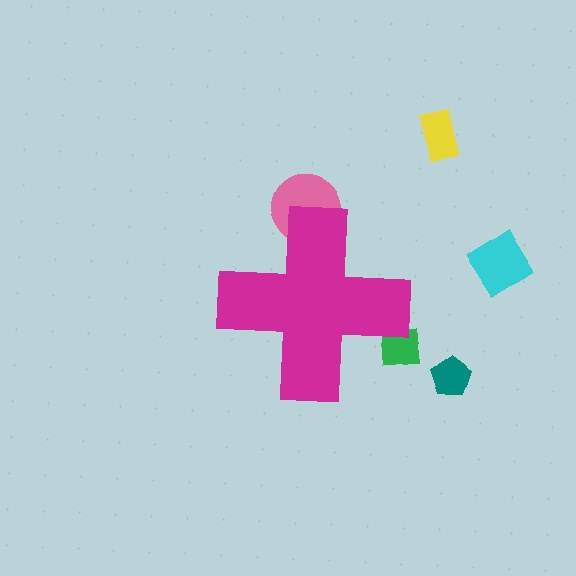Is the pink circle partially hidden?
Yes, the pink circle is partially hidden behind the magenta cross.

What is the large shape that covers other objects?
A magenta cross.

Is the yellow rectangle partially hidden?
No, the yellow rectangle is fully visible.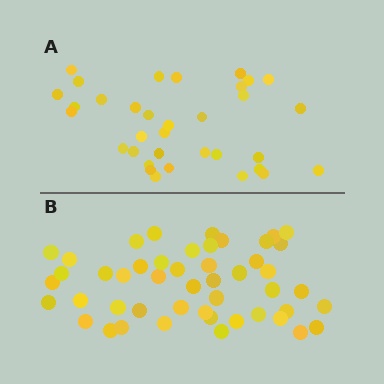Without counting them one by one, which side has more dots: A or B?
Region B (the bottom region) has more dots.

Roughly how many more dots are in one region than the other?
Region B has approximately 15 more dots than region A.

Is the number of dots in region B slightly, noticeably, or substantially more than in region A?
Region B has noticeably more, but not dramatically so. The ratio is roughly 1.4 to 1.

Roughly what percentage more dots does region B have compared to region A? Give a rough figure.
About 40% more.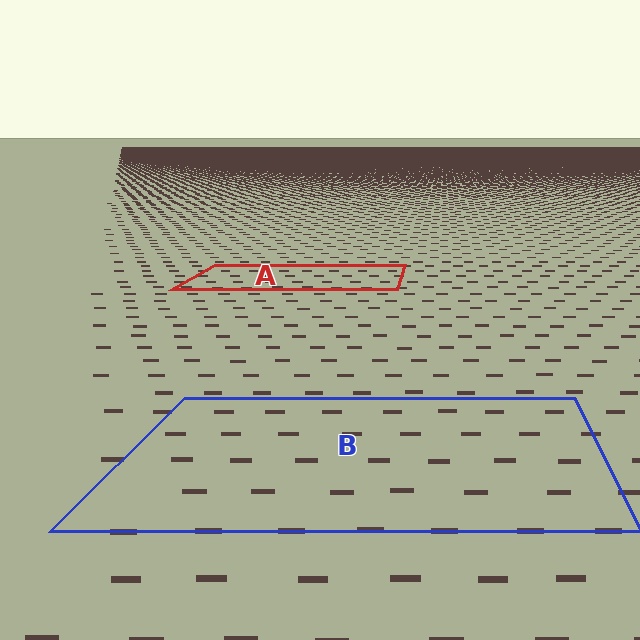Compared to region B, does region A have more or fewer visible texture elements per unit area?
Region A has more texture elements per unit area — they are packed more densely because it is farther away.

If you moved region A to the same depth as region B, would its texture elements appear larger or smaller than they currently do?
They would appear larger. At a closer depth, the same texture elements are projected at a bigger on-screen size.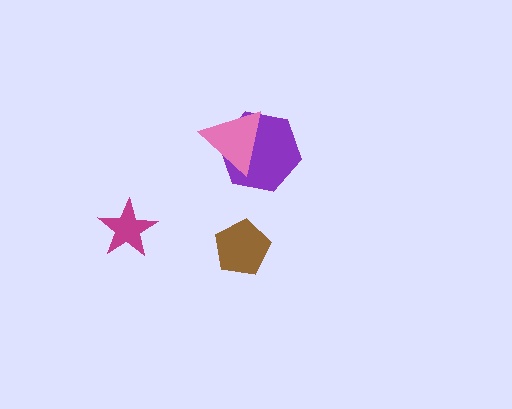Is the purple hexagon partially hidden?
Yes, it is partially covered by another shape.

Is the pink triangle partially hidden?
No, no other shape covers it.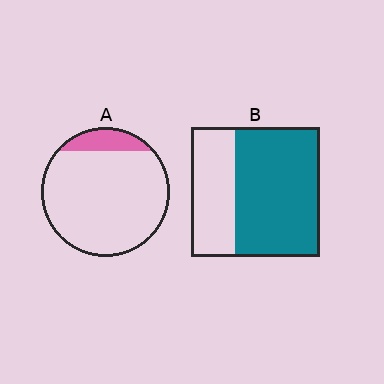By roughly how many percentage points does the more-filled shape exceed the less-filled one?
By roughly 55 percentage points (B over A).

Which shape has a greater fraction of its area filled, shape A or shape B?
Shape B.